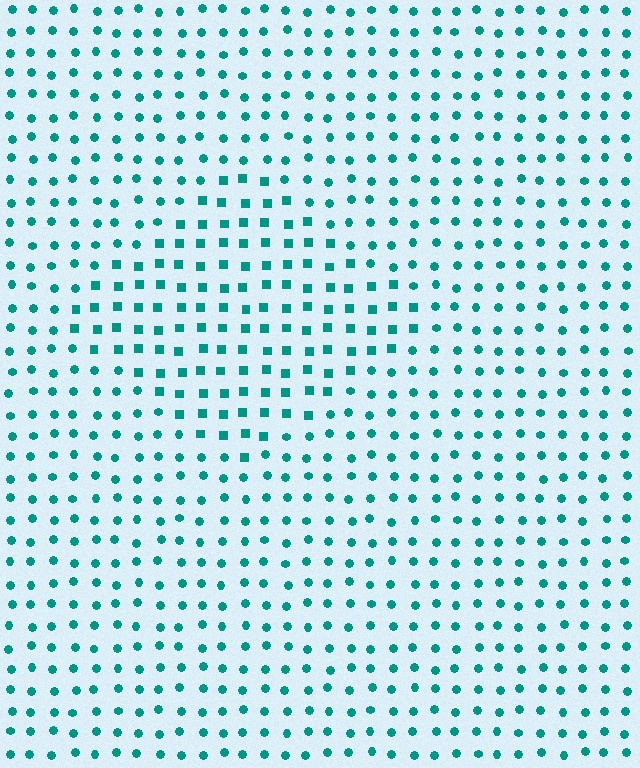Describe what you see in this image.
The image is filled with small teal elements arranged in a uniform grid. A diamond-shaped region contains squares, while the surrounding area contains circles. The boundary is defined purely by the change in element shape.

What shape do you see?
I see a diamond.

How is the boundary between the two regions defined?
The boundary is defined by a change in element shape: squares inside vs. circles outside. All elements share the same color and spacing.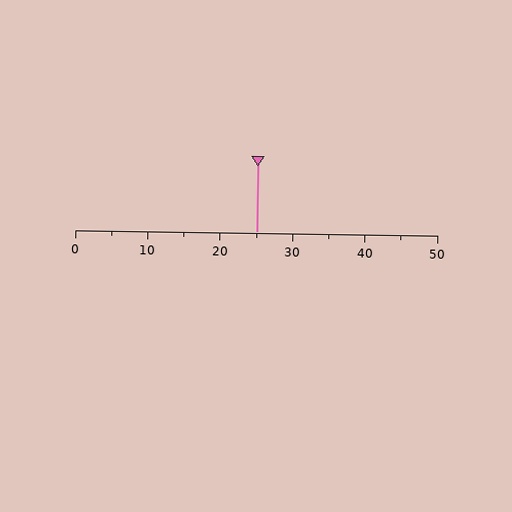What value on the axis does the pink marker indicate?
The marker indicates approximately 25.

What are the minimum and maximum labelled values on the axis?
The axis runs from 0 to 50.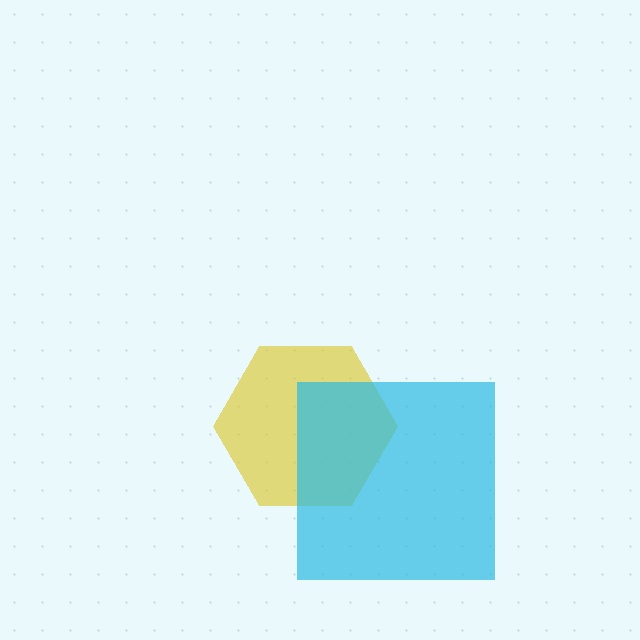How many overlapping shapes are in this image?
There are 2 overlapping shapes in the image.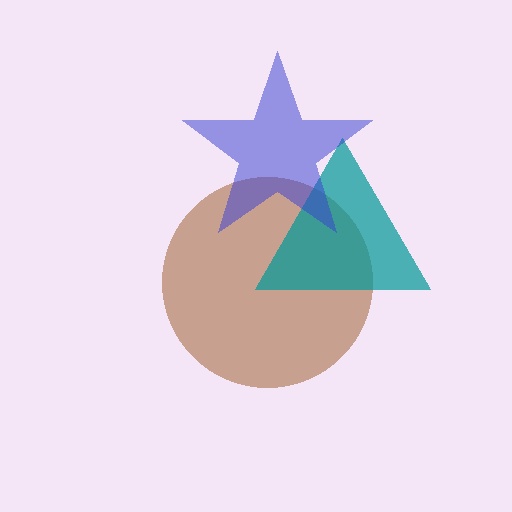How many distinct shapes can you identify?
There are 3 distinct shapes: a brown circle, a teal triangle, a blue star.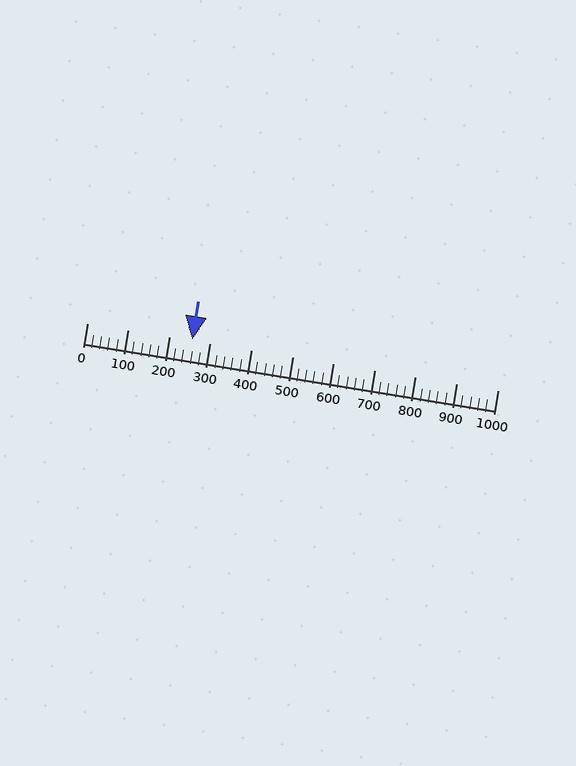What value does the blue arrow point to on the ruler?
The blue arrow points to approximately 256.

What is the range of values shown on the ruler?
The ruler shows values from 0 to 1000.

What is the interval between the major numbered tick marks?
The major tick marks are spaced 100 units apart.